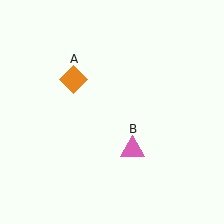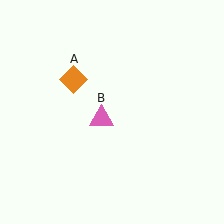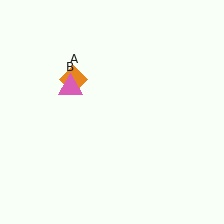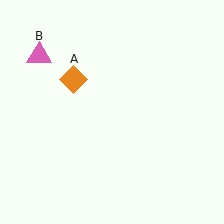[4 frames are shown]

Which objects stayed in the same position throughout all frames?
Orange diamond (object A) remained stationary.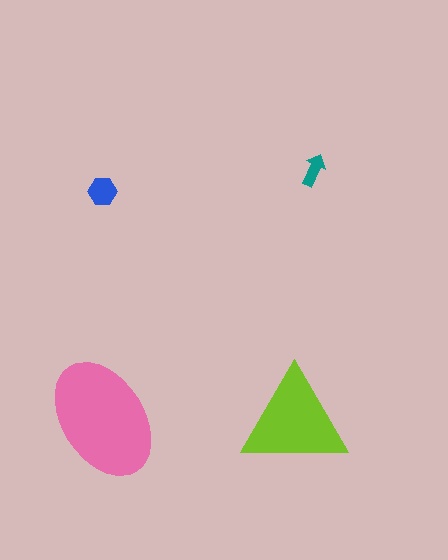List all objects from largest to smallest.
The pink ellipse, the lime triangle, the blue hexagon, the teal arrow.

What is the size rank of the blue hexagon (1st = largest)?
3rd.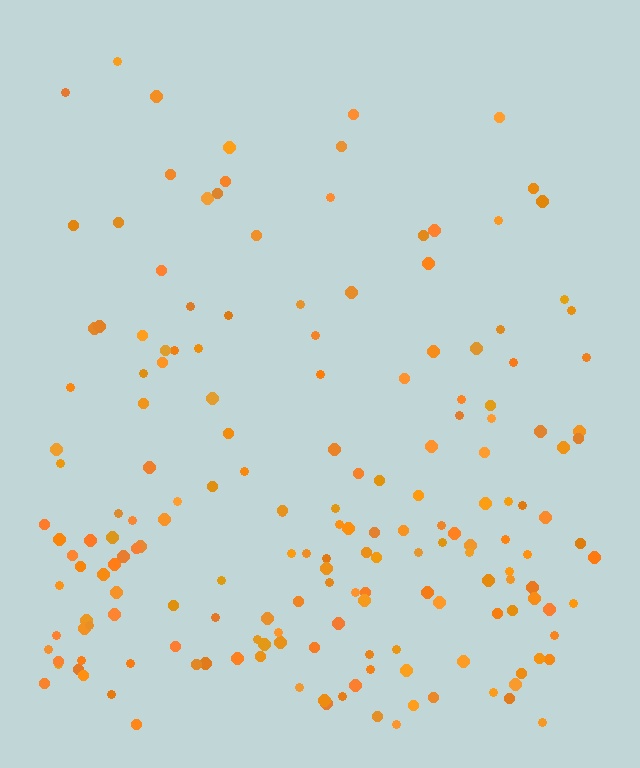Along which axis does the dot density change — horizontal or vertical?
Vertical.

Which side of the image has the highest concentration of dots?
The bottom.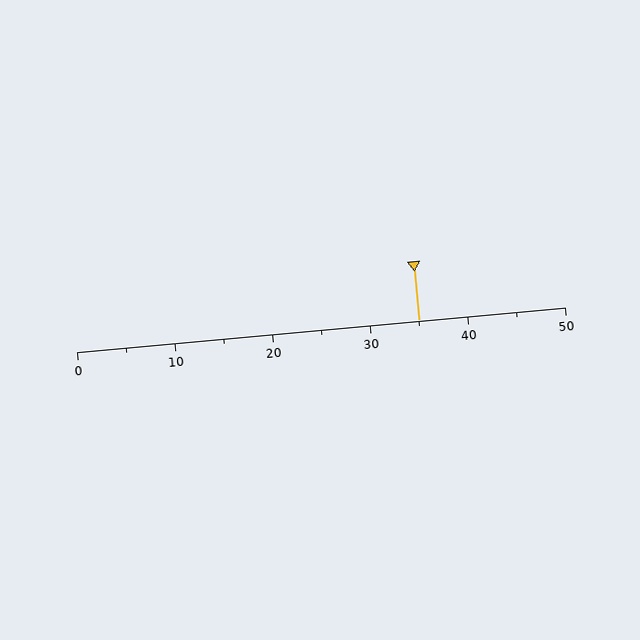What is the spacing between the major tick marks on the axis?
The major ticks are spaced 10 apart.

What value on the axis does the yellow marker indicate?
The marker indicates approximately 35.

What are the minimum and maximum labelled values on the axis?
The axis runs from 0 to 50.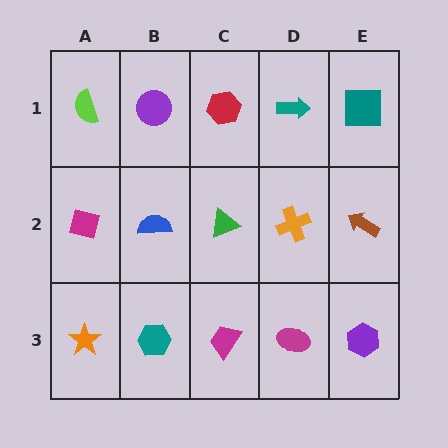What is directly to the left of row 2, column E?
An orange cross.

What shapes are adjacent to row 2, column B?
A purple circle (row 1, column B), a teal hexagon (row 3, column B), a magenta square (row 2, column A), a green triangle (row 2, column C).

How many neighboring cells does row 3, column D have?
3.